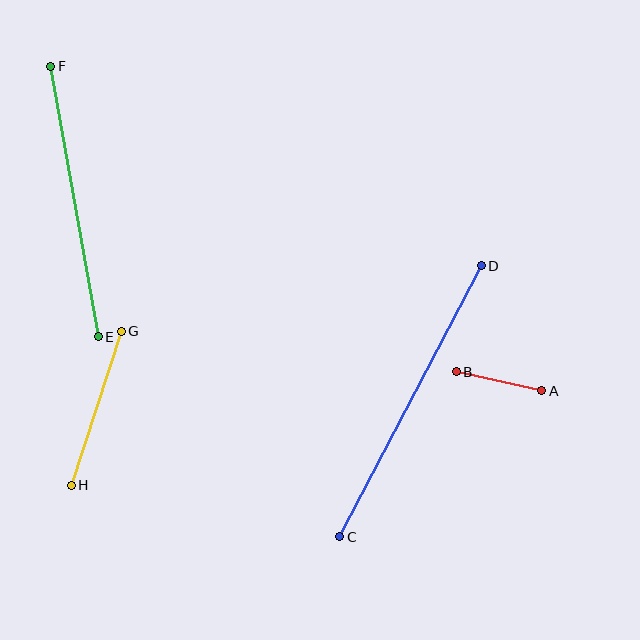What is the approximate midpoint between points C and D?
The midpoint is at approximately (411, 401) pixels.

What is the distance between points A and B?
The distance is approximately 88 pixels.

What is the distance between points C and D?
The distance is approximately 306 pixels.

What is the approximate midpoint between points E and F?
The midpoint is at approximately (75, 201) pixels.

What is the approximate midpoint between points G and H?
The midpoint is at approximately (96, 408) pixels.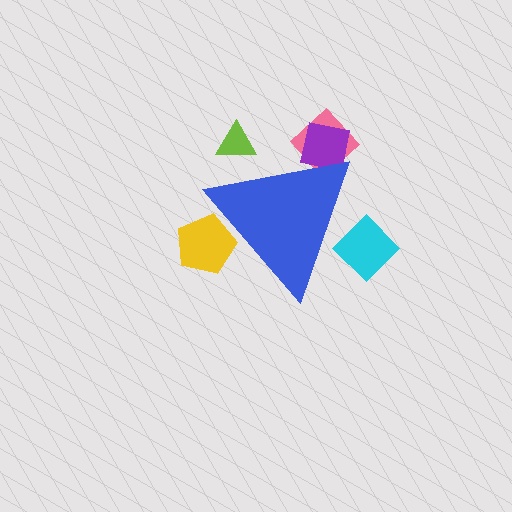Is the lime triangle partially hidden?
Yes, the lime triangle is partially hidden behind the blue triangle.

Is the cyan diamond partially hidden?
Yes, the cyan diamond is partially hidden behind the blue triangle.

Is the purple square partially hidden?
Yes, the purple square is partially hidden behind the blue triangle.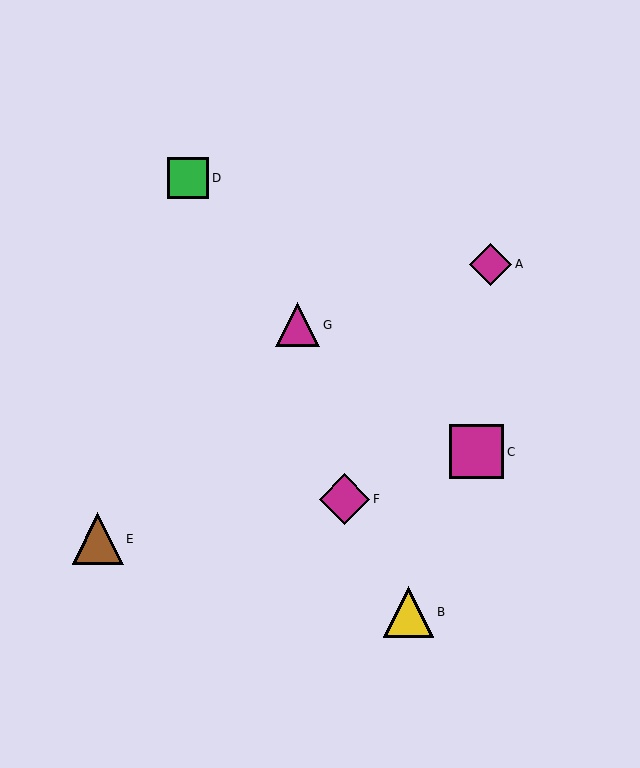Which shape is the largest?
The magenta square (labeled C) is the largest.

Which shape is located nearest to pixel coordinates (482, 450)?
The magenta square (labeled C) at (477, 452) is nearest to that location.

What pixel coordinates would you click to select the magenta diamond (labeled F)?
Click at (344, 499) to select the magenta diamond F.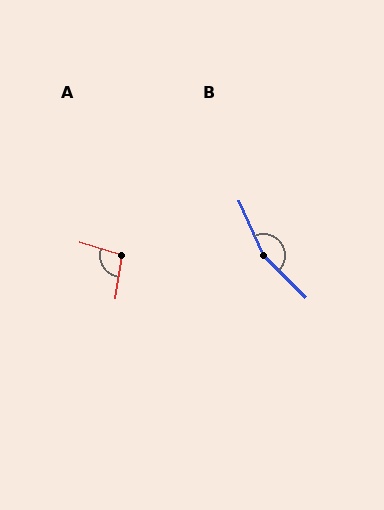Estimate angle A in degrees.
Approximately 98 degrees.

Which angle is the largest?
B, at approximately 160 degrees.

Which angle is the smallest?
A, at approximately 98 degrees.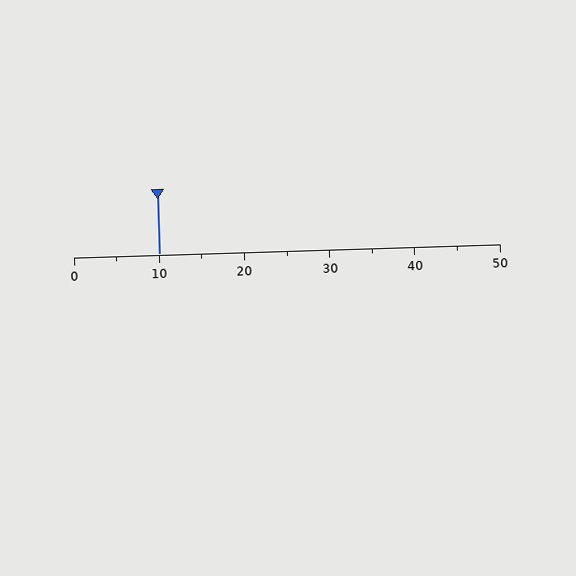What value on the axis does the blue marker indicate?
The marker indicates approximately 10.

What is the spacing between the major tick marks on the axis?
The major ticks are spaced 10 apart.